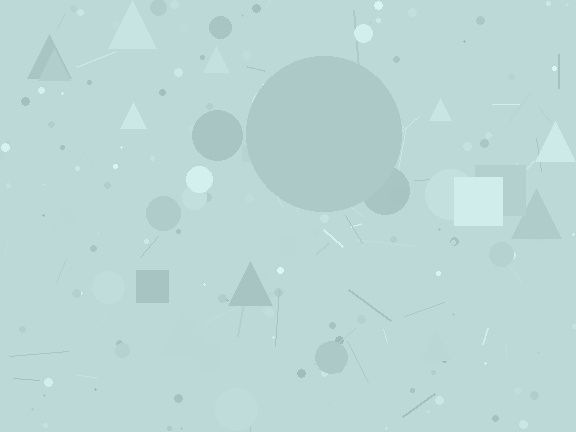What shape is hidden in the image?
A circle is hidden in the image.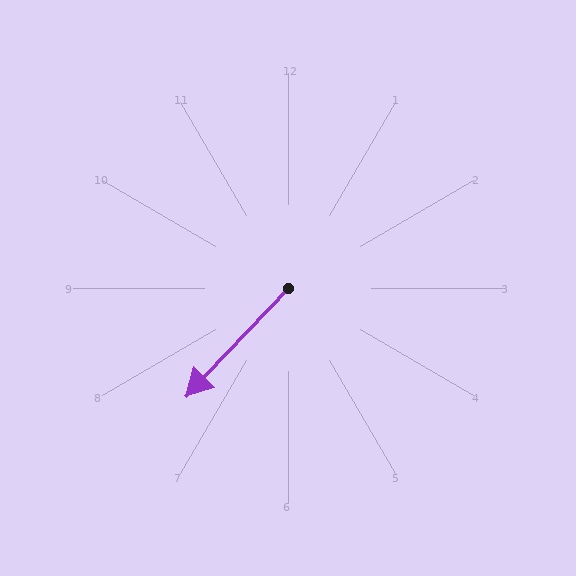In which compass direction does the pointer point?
Southwest.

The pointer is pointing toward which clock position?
Roughly 7 o'clock.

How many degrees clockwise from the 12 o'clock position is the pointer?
Approximately 223 degrees.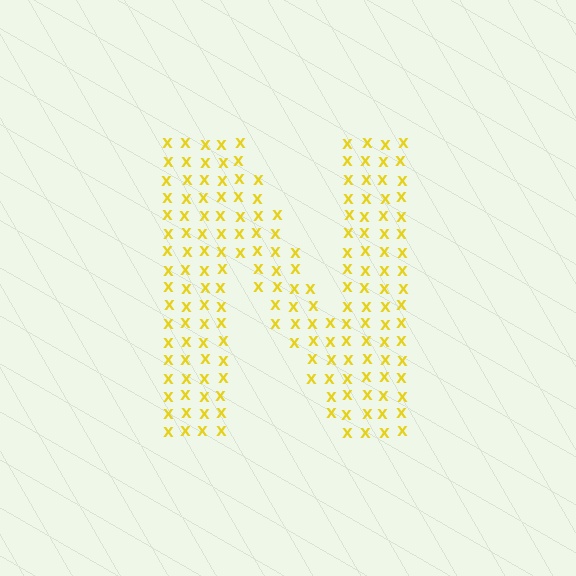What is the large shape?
The large shape is the letter N.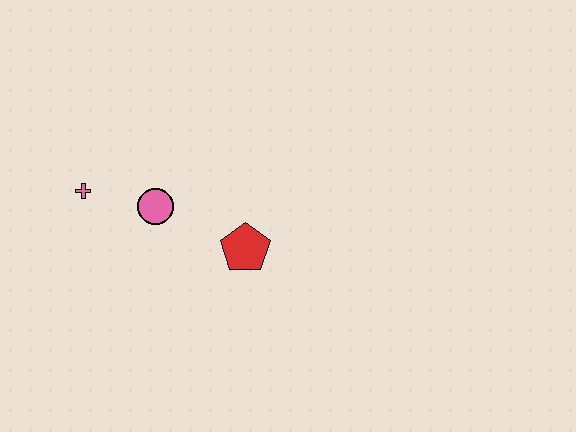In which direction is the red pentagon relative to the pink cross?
The red pentagon is to the right of the pink cross.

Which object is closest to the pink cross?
The pink circle is closest to the pink cross.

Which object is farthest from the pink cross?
The red pentagon is farthest from the pink cross.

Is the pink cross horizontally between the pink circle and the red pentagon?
No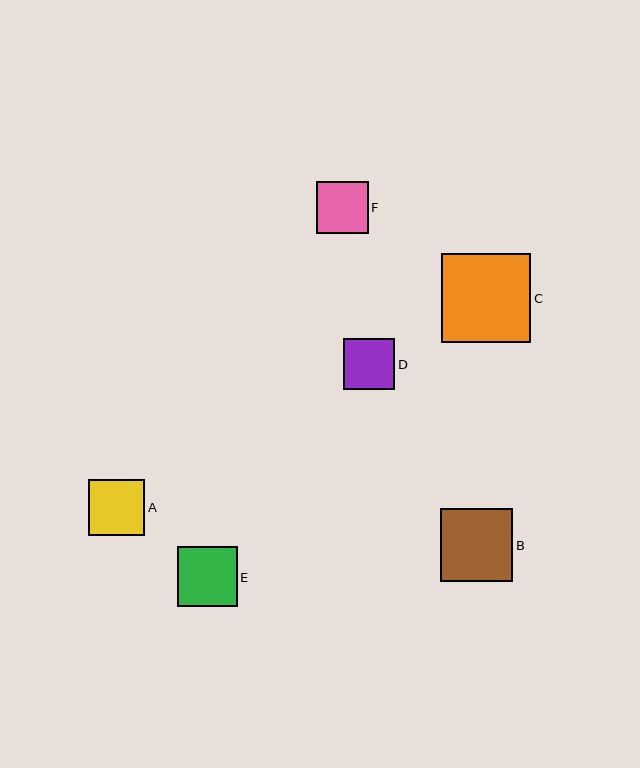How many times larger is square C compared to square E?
Square C is approximately 1.5 times the size of square E.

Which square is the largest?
Square C is the largest with a size of approximately 89 pixels.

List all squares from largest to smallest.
From largest to smallest: C, B, E, A, F, D.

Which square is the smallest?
Square D is the smallest with a size of approximately 51 pixels.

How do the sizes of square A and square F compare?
Square A and square F are approximately the same size.